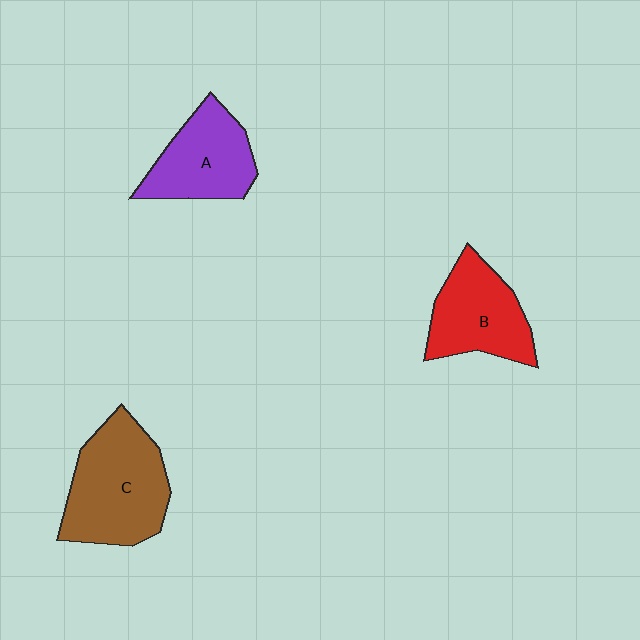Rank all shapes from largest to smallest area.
From largest to smallest: C (brown), B (red), A (purple).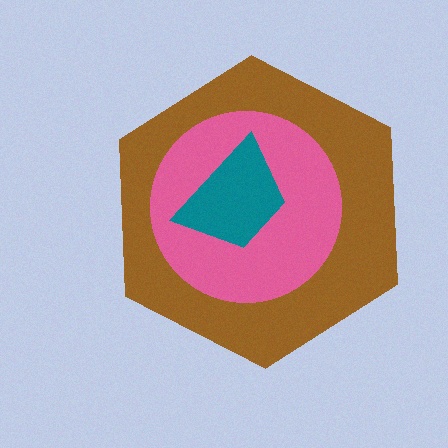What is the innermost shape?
The teal trapezoid.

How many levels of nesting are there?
3.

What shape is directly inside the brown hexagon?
The pink circle.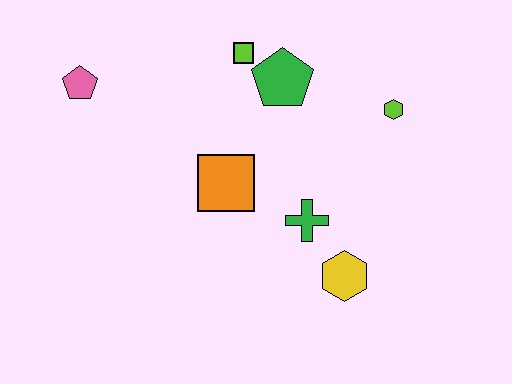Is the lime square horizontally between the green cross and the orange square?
Yes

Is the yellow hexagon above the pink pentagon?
No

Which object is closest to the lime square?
The green pentagon is closest to the lime square.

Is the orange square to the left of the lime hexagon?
Yes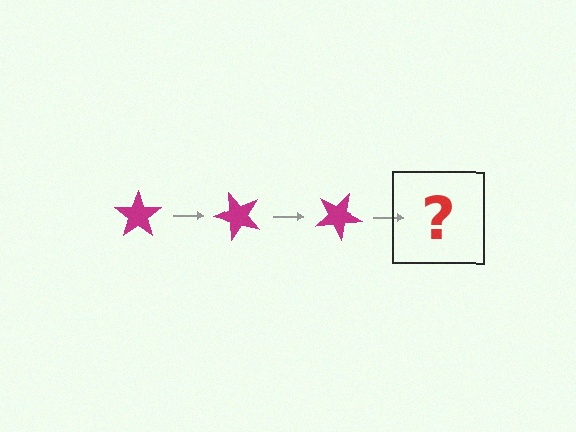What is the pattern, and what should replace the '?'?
The pattern is that the star rotates 50 degrees each step. The '?' should be a magenta star rotated 150 degrees.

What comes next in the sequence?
The next element should be a magenta star rotated 150 degrees.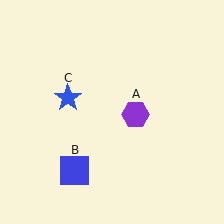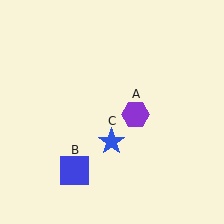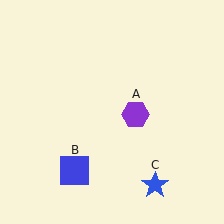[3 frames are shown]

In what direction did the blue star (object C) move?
The blue star (object C) moved down and to the right.